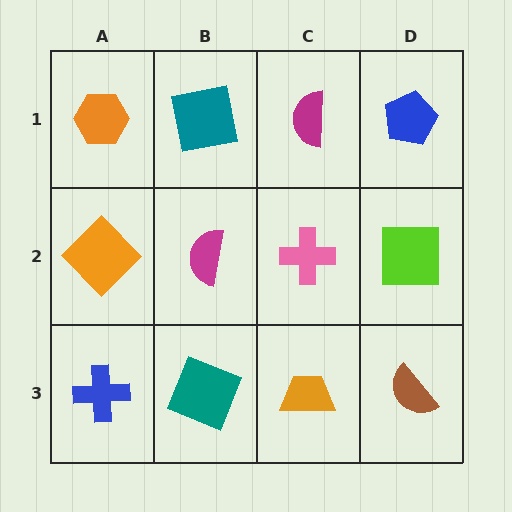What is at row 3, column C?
An orange trapezoid.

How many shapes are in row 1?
4 shapes.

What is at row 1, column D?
A blue pentagon.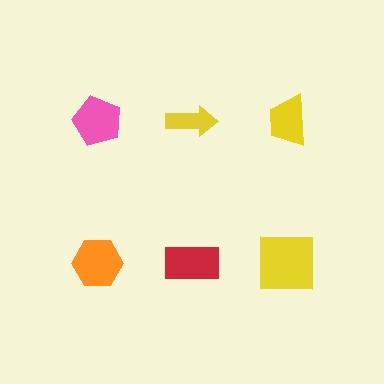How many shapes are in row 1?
3 shapes.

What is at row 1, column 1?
A pink pentagon.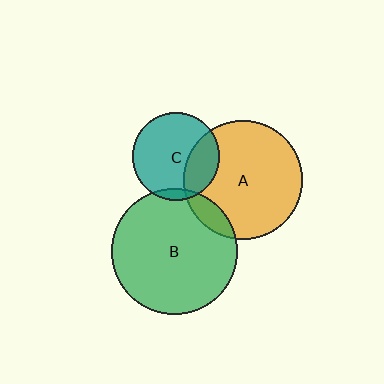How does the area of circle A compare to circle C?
Approximately 1.9 times.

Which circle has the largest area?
Circle B (green).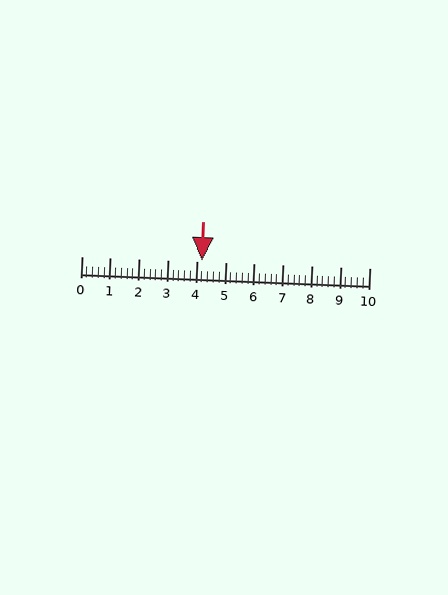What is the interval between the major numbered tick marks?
The major tick marks are spaced 1 units apart.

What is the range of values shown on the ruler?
The ruler shows values from 0 to 10.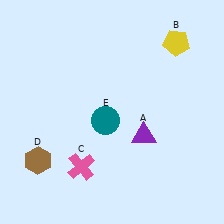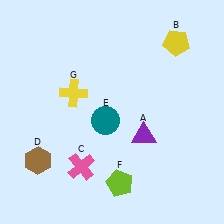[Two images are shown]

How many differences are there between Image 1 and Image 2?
There are 2 differences between the two images.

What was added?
A lime pentagon (F), a yellow cross (G) were added in Image 2.